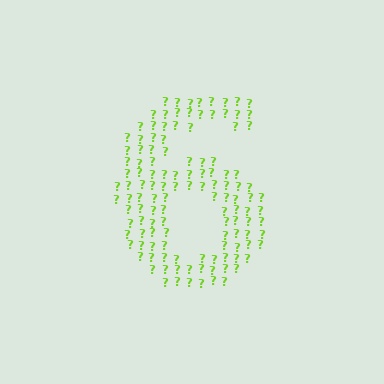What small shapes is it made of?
It is made of small question marks.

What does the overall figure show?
The overall figure shows the digit 6.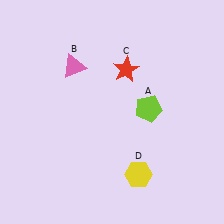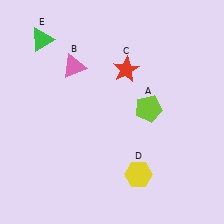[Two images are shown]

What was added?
A green triangle (E) was added in Image 2.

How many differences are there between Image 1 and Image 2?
There is 1 difference between the two images.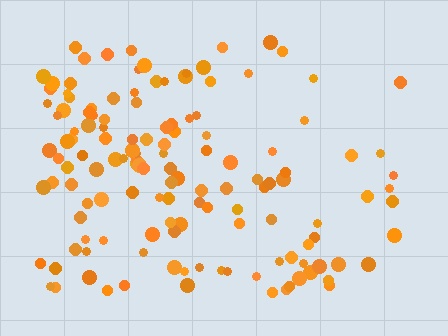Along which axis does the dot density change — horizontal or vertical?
Horizontal.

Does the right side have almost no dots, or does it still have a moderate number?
Still a moderate number, just noticeably fewer than the left.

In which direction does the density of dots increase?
From right to left, with the left side densest.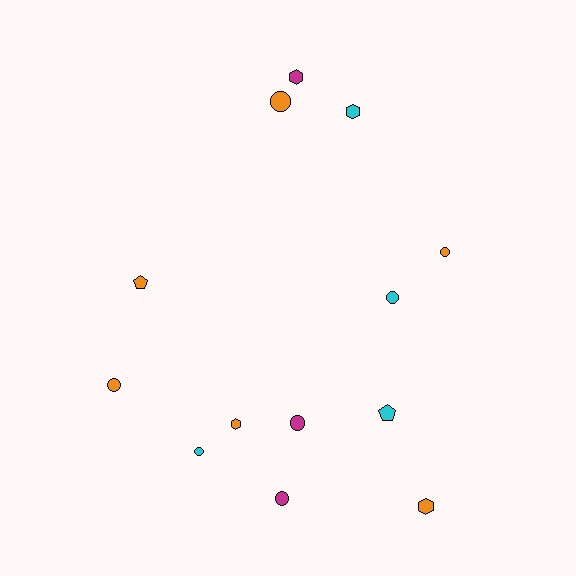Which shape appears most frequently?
Circle, with 7 objects.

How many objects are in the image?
There are 13 objects.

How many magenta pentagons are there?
There are no magenta pentagons.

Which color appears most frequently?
Orange, with 6 objects.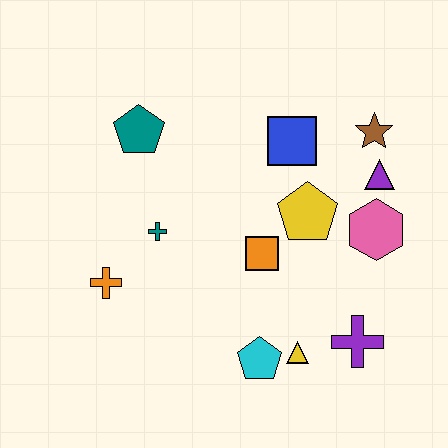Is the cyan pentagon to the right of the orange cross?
Yes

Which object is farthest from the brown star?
The orange cross is farthest from the brown star.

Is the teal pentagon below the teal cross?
No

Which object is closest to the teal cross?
The orange cross is closest to the teal cross.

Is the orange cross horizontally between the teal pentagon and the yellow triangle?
No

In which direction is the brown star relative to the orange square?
The brown star is above the orange square.